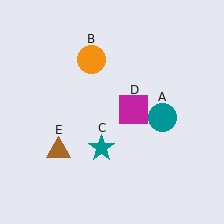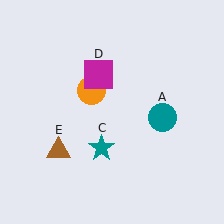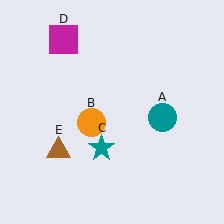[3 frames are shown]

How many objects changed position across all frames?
2 objects changed position: orange circle (object B), magenta square (object D).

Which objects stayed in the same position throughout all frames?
Teal circle (object A) and teal star (object C) and brown triangle (object E) remained stationary.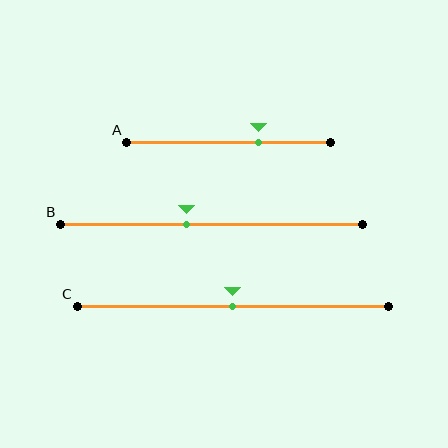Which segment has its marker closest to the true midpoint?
Segment C has its marker closest to the true midpoint.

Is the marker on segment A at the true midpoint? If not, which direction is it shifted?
No, the marker on segment A is shifted to the right by about 15% of the segment length.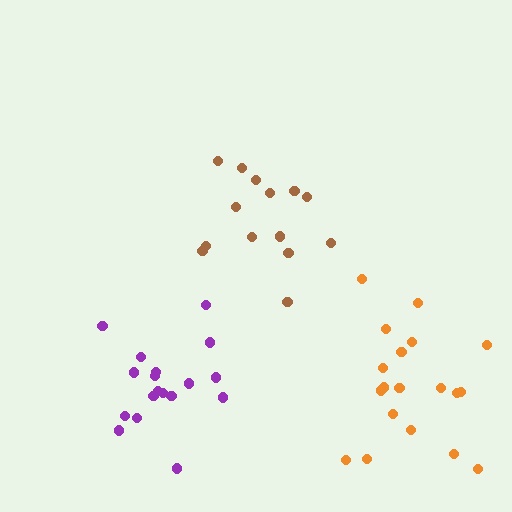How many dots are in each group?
Group 1: 19 dots, Group 2: 14 dots, Group 3: 18 dots (51 total).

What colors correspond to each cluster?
The clusters are colored: orange, brown, purple.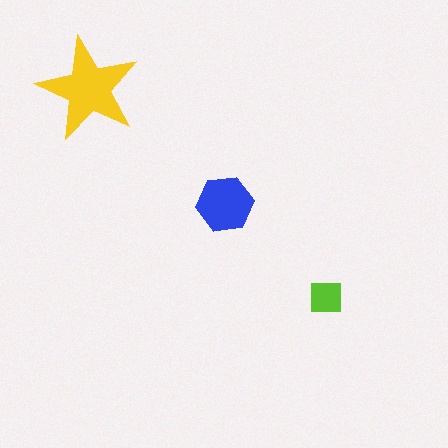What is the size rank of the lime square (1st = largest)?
3rd.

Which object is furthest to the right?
The lime square is rightmost.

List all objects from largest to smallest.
The yellow star, the blue hexagon, the lime square.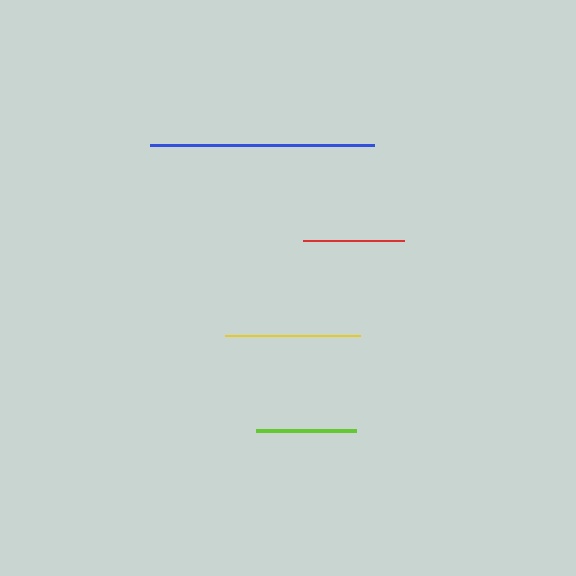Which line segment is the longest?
The blue line is the longest at approximately 225 pixels.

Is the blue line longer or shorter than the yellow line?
The blue line is longer than the yellow line.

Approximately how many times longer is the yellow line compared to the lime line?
The yellow line is approximately 1.4 times the length of the lime line.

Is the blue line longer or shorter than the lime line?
The blue line is longer than the lime line.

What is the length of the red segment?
The red segment is approximately 101 pixels long.